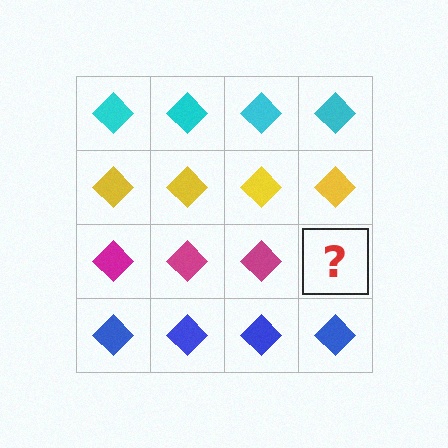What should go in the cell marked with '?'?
The missing cell should contain a magenta diamond.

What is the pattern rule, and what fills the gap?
The rule is that each row has a consistent color. The gap should be filled with a magenta diamond.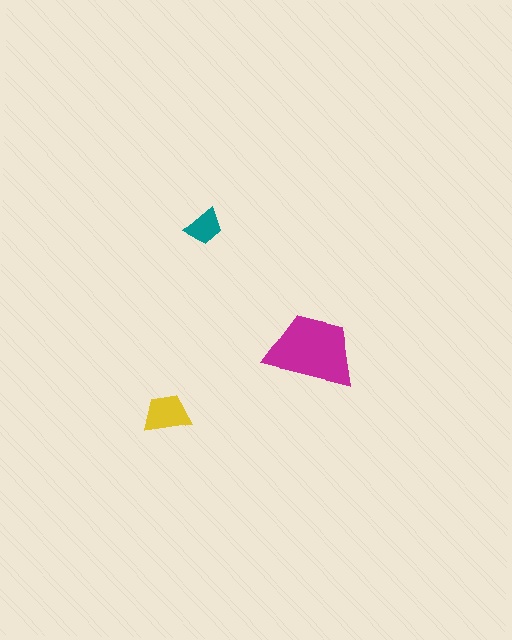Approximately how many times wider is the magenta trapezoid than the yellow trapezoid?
About 2 times wider.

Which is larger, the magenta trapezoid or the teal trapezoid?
The magenta one.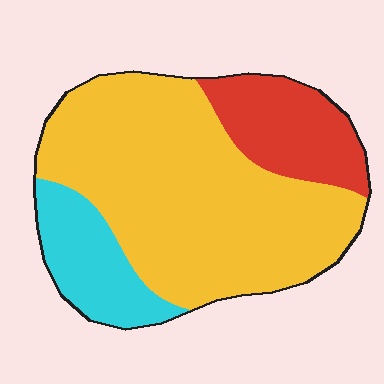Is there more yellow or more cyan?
Yellow.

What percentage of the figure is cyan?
Cyan covers 16% of the figure.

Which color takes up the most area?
Yellow, at roughly 65%.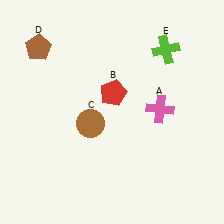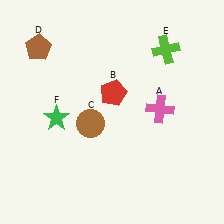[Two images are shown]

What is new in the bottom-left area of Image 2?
A green star (F) was added in the bottom-left area of Image 2.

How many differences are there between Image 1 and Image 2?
There is 1 difference between the two images.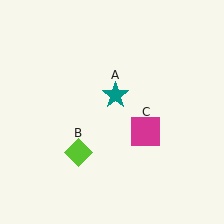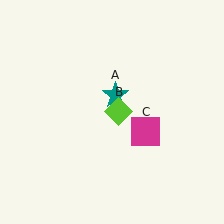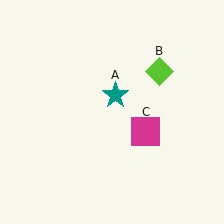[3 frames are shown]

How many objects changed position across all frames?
1 object changed position: lime diamond (object B).